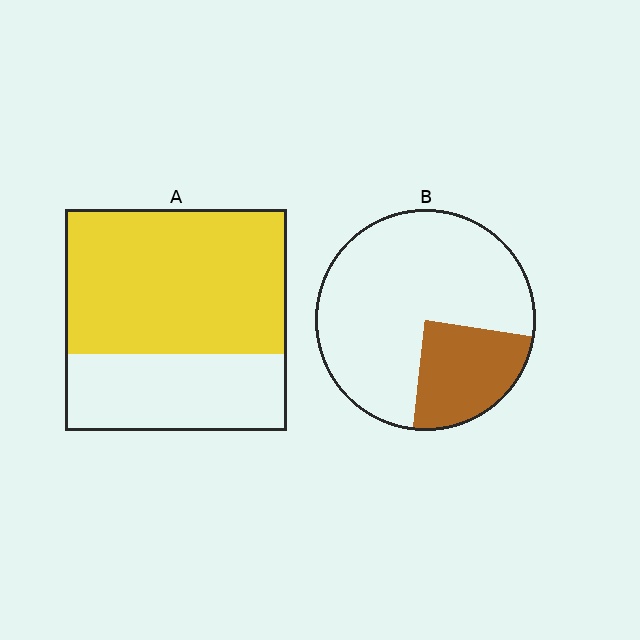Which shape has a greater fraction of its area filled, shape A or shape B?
Shape A.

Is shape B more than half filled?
No.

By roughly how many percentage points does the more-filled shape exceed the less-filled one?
By roughly 40 percentage points (A over B).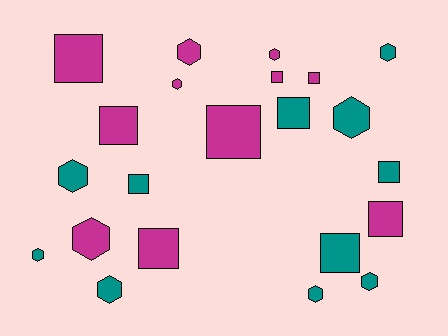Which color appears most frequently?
Magenta, with 11 objects.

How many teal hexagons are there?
There are 7 teal hexagons.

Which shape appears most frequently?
Hexagon, with 11 objects.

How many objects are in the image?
There are 22 objects.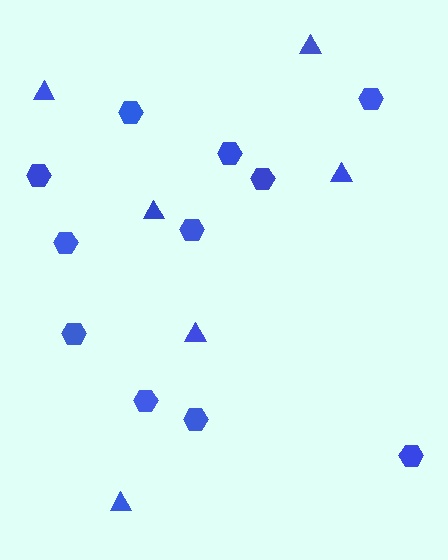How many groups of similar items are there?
There are 2 groups: one group of triangles (6) and one group of hexagons (11).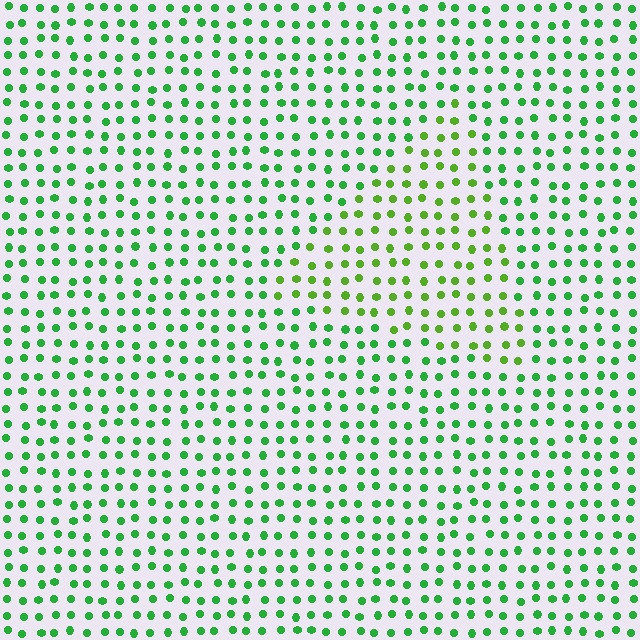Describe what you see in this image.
The image is filled with small green elements in a uniform arrangement. A triangle-shaped region is visible where the elements are tinted to a slightly different hue, forming a subtle color boundary.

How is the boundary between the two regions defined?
The boundary is defined purely by a slight shift in hue (about 29 degrees). Spacing, size, and orientation are identical on both sides.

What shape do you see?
I see a triangle.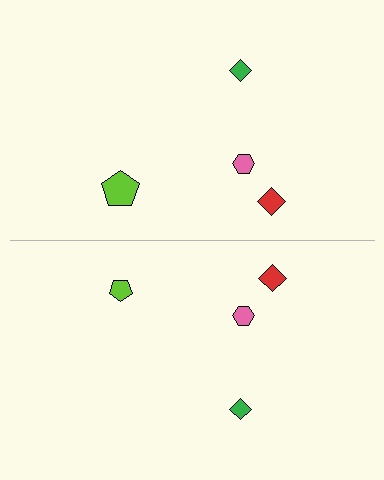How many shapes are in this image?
There are 8 shapes in this image.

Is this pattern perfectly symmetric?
No, the pattern is not perfectly symmetric. The lime pentagon on the bottom side has a different size than its mirror counterpart.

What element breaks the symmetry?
The lime pentagon on the bottom side has a different size than its mirror counterpart.